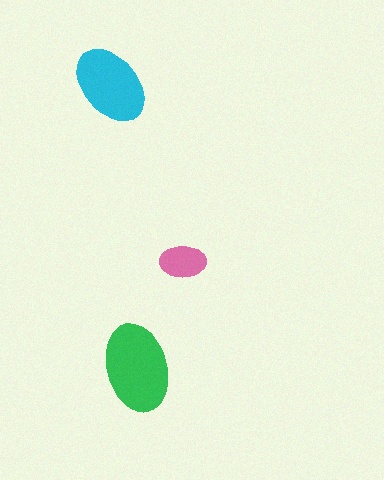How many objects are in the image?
There are 3 objects in the image.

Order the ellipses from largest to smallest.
the green one, the cyan one, the pink one.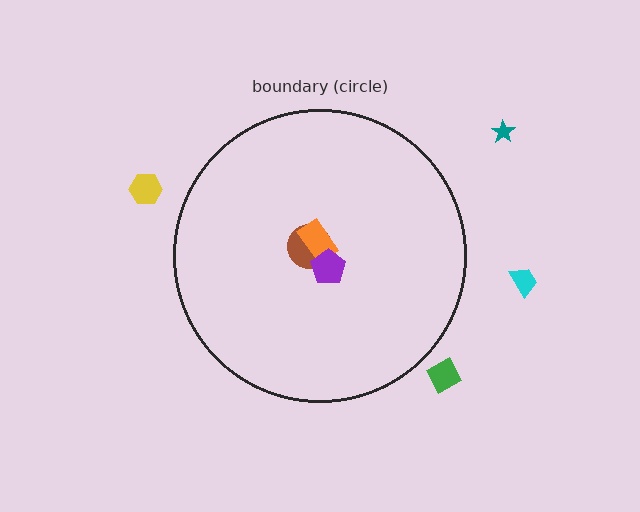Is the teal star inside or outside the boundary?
Outside.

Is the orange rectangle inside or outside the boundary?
Inside.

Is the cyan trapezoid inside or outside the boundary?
Outside.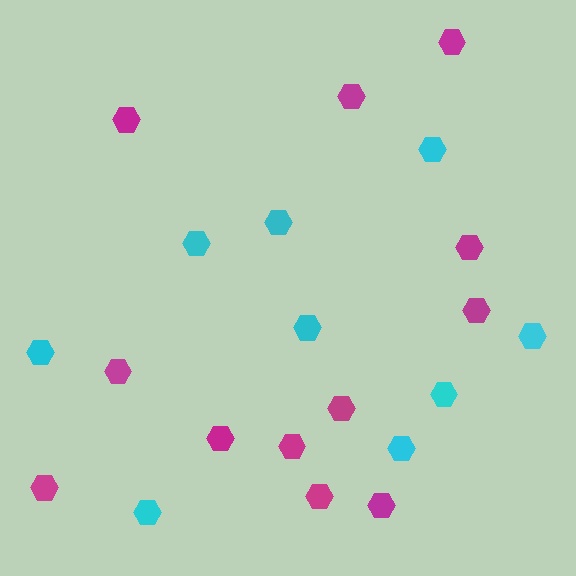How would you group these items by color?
There are 2 groups: one group of cyan hexagons (9) and one group of magenta hexagons (12).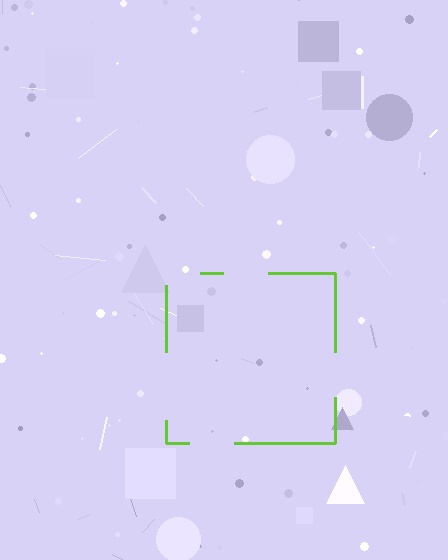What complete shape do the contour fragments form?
The contour fragments form a square.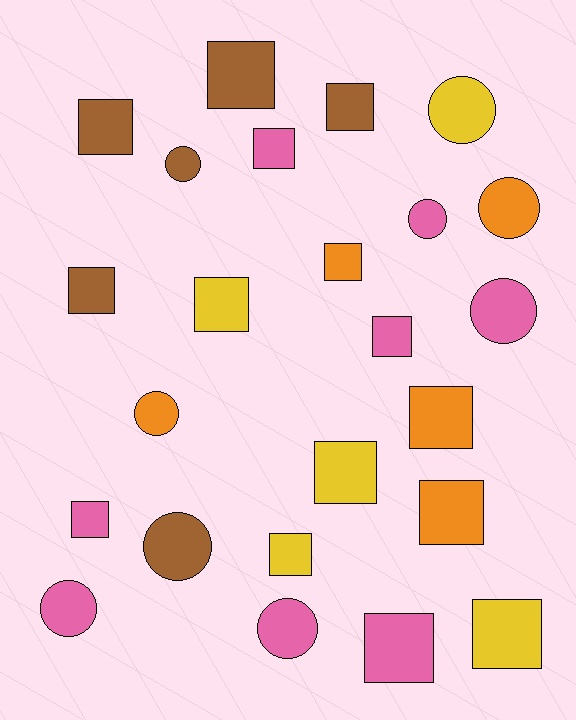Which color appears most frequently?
Pink, with 8 objects.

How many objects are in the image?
There are 24 objects.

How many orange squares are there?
There are 3 orange squares.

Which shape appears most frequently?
Square, with 15 objects.